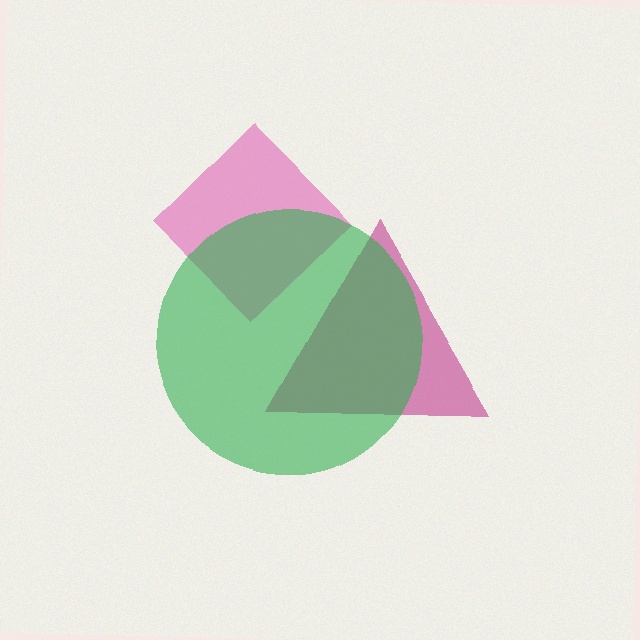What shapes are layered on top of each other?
The layered shapes are: a magenta triangle, a pink diamond, a green circle.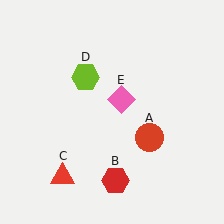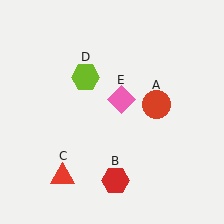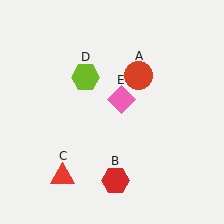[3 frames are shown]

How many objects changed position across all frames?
1 object changed position: red circle (object A).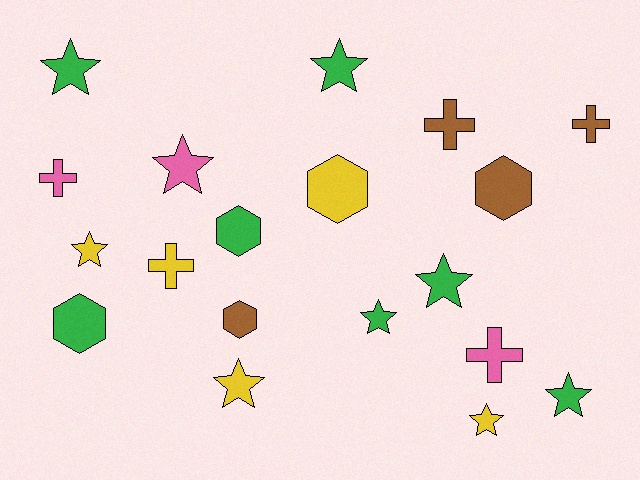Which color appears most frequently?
Green, with 7 objects.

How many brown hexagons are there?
There are 2 brown hexagons.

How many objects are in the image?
There are 19 objects.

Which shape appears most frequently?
Star, with 9 objects.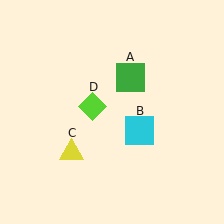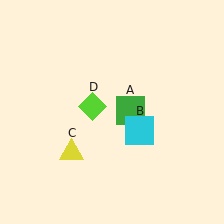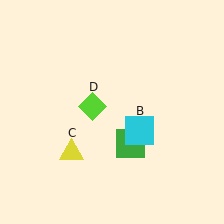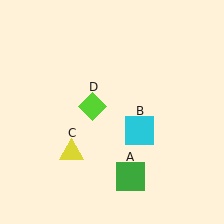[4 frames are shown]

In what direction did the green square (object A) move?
The green square (object A) moved down.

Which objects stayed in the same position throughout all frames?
Cyan square (object B) and yellow triangle (object C) and lime diamond (object D) remained stationary.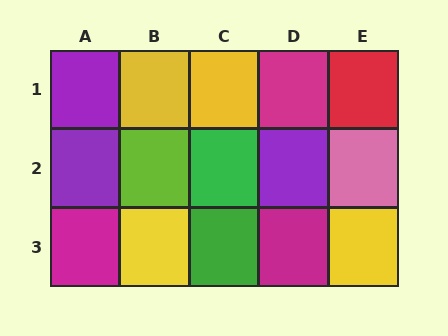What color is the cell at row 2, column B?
Lime.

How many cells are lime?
1 cell is lime.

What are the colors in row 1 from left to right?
Purple, yellow, yellow, magenta, red.